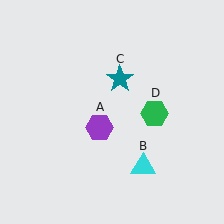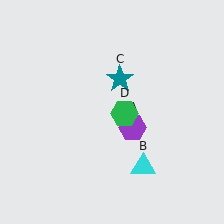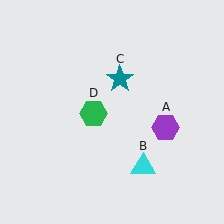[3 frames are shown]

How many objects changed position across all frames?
2 objects changed position: purple hexagon (object A), green hexagon (object D).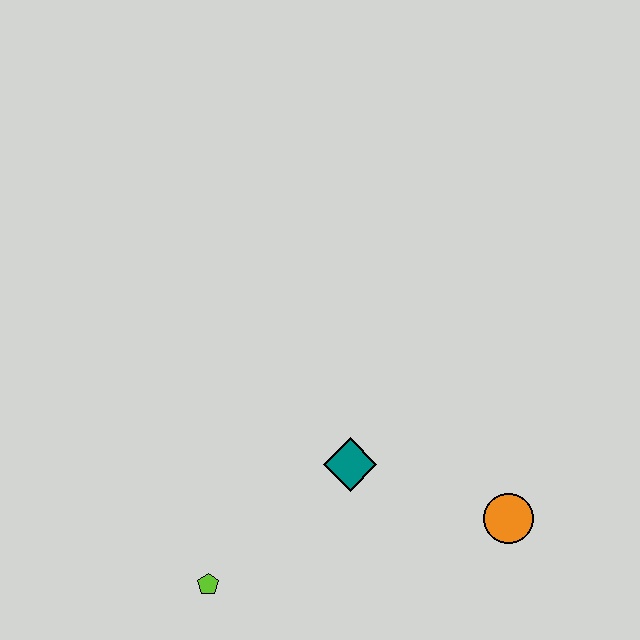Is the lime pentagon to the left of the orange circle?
Yes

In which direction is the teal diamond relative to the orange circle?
The teal diamond is to the left of the orange circle.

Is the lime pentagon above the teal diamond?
No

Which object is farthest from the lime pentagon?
The orange circle is farthest from the lime pentagon.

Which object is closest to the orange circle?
The teal diamond is closest to the orange circle.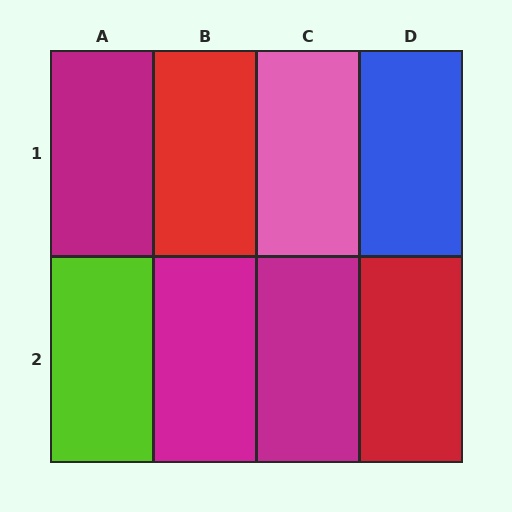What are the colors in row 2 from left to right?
Lime, magenta, magenta, red.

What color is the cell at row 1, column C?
Pink.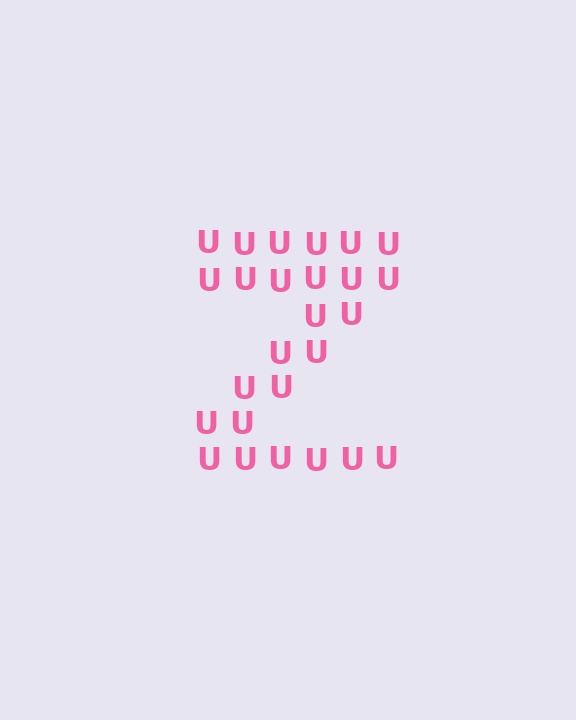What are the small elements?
The small elements are letter U's.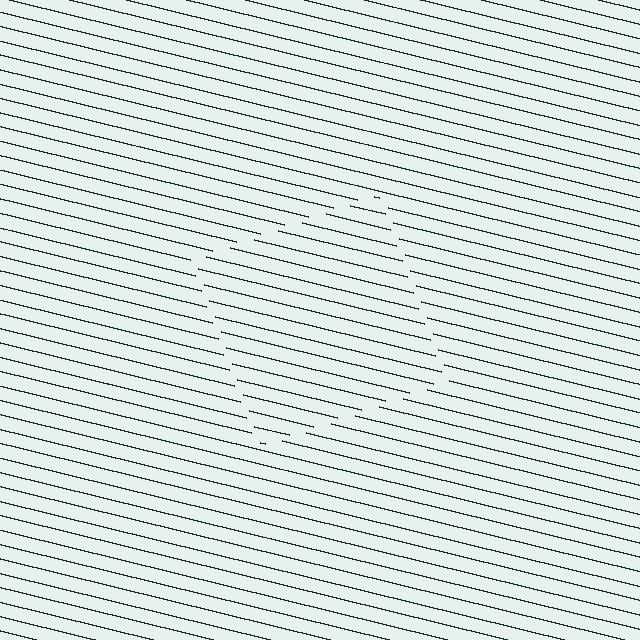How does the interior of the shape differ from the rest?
The interior of the shape contains the same grating, shifted by half a period — the contour is defined by the phase discontinuity where line-ends from the inner and outer gratings abut.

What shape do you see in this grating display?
An illusory square. The interior of the shape contains the same grating, shifted by half a period — the contour is defined by the phase discontinuity where line-ends from the inner and outer gratings abut.